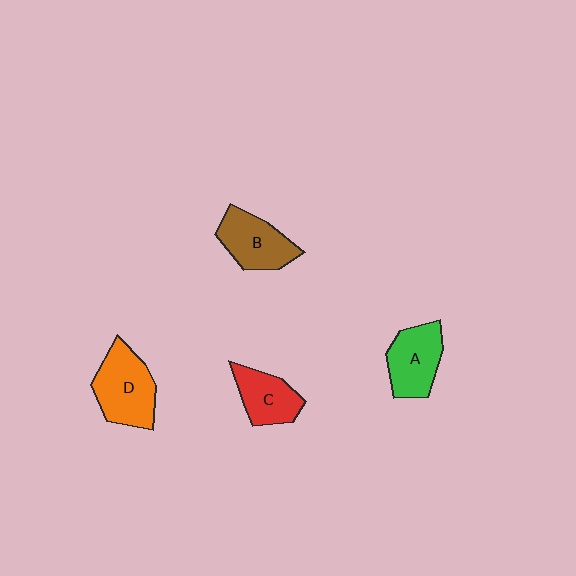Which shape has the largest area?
Shape D (orange).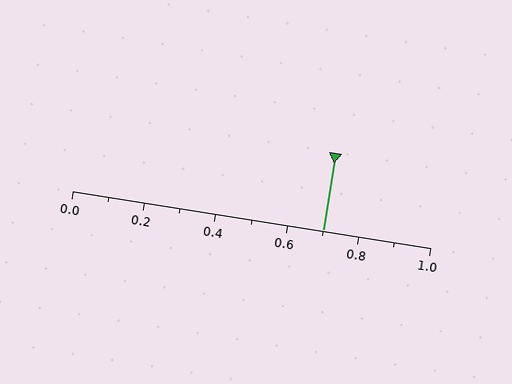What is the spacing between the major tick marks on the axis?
The major ticks are spaced 0.2 apart.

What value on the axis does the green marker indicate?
The marker indicates approximately 0.7.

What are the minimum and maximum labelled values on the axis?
The axis runs from 0.0 to 1.0.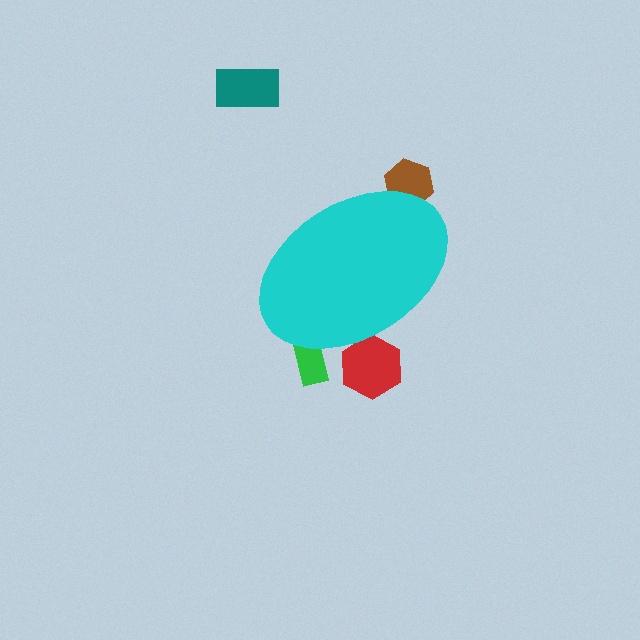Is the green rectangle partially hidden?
Yes, the green rectangle is partially hidden behind the cyan ellipse.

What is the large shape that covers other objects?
A cyan ellipse.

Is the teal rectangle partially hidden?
No, the teal rectangle is fully visible.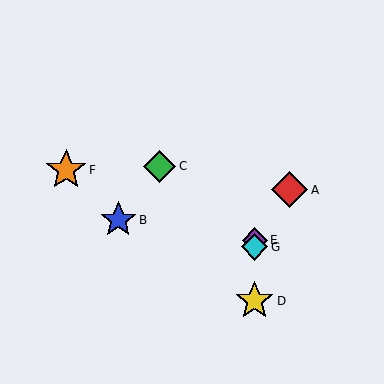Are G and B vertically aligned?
No, G is at x≈255 and B is at x≈118.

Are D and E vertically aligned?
Yes, both are at x≈255.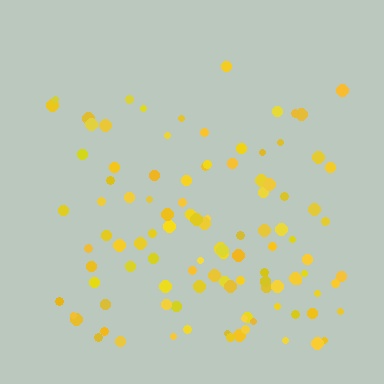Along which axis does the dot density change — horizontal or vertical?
Vertical.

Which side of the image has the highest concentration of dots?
The bottom.